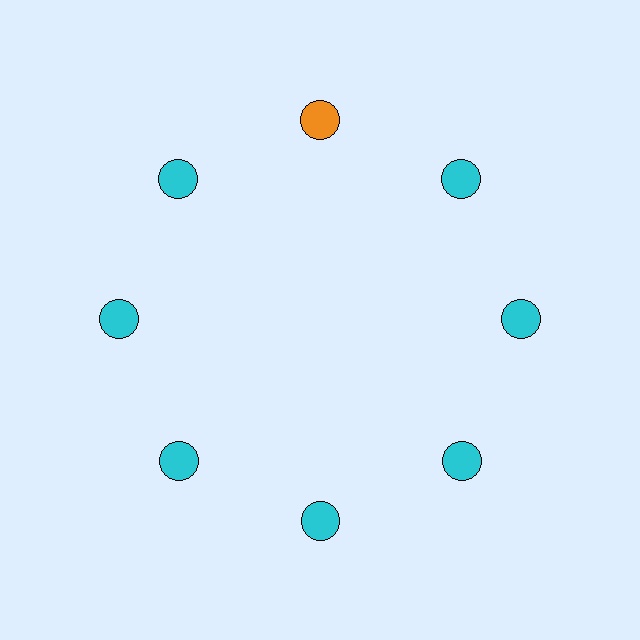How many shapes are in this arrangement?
There are 8 shapes arranged in a ring pattern.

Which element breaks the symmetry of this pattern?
The orange circle at roughly the 12 o'clock position breaks the symmetry. All other shapes are cyan circles.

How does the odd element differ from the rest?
It has a different color: orange instead of cyan.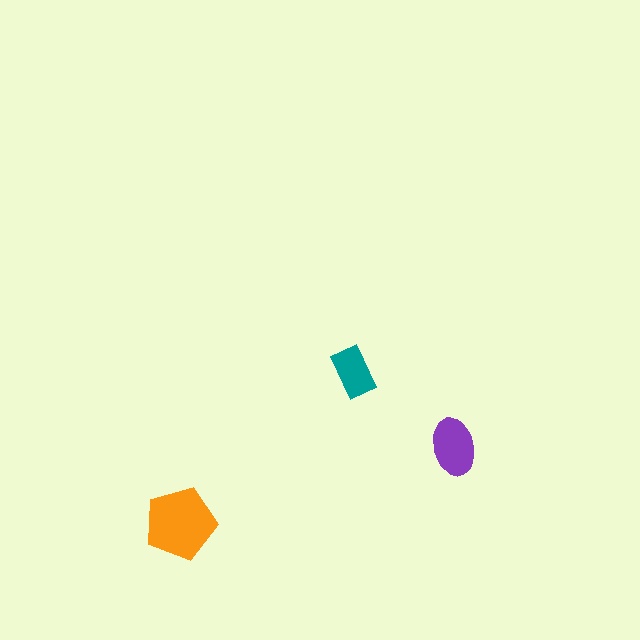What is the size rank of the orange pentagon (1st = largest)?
1st.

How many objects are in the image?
There are 3 objects in the image.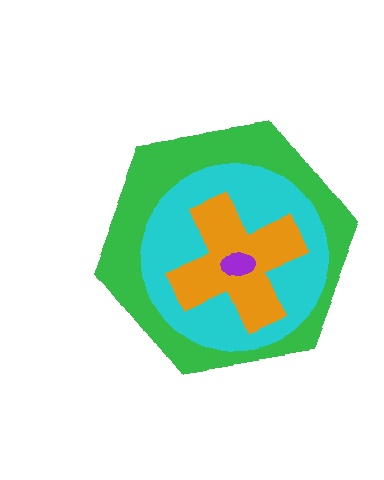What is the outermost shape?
The green hexagon.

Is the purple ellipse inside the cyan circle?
Yes.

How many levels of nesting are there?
4.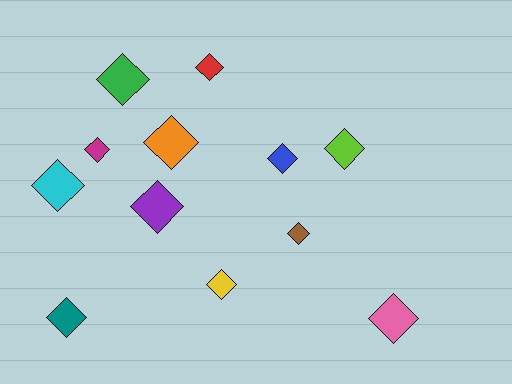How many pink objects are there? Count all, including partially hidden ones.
There is 1 pink object.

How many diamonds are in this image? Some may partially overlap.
There are 12 diamonds.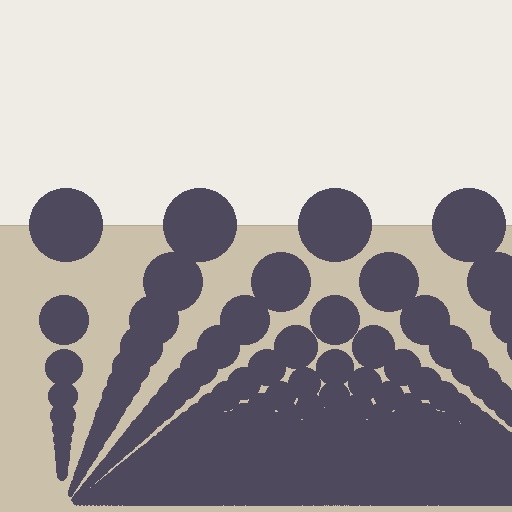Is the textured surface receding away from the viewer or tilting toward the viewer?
The surface appears to tilt toward the viewer. Texture elements get larger and sparser toward the top.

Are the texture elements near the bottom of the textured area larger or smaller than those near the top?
Smaller. The gradient is inverted — elements near the bottom are smaller and denser.